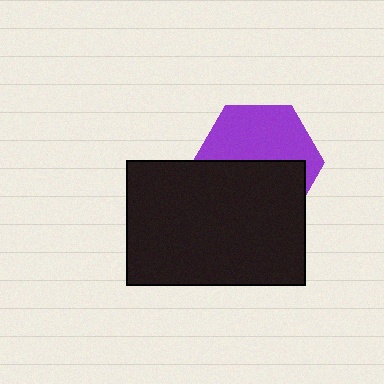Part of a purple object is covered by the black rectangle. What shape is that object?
It is a hexagon.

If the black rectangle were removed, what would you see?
You would see the complete purple hexagon.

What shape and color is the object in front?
The object in front is a black rectangle.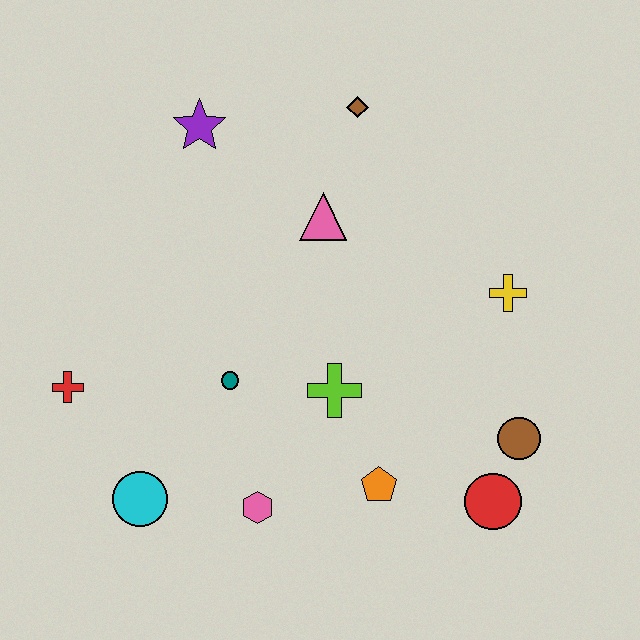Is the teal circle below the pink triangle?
Yes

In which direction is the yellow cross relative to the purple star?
The yellow cross is to the right of the purple star.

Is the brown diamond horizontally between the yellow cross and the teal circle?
Yes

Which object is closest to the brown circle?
The red circle is closest to the brown circle.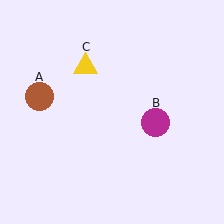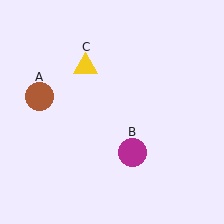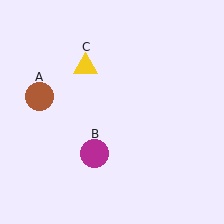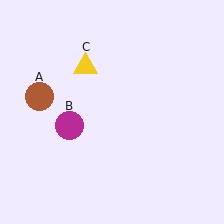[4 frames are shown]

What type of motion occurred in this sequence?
The magenta circle (object B) rotated clockwise around the center of the scene.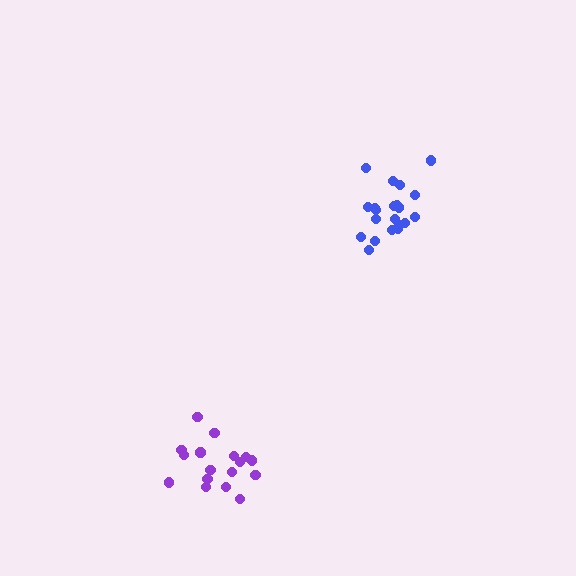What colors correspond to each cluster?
The clusters are colored: purple, blue.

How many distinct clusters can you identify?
There are 2 distinct clusters.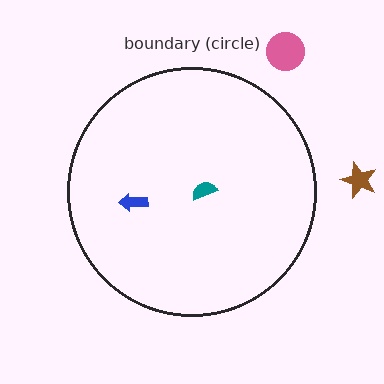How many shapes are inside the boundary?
2 inside, 2 outside.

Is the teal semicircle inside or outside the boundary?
Inside.